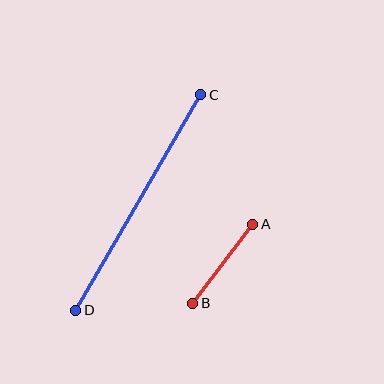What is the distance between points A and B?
The distance is approximately 99 pixels.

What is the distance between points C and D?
The distance is approximately 249 pixels.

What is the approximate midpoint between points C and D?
The midpoint is at approximately (138, 203) pixels.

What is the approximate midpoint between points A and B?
The midpoint is at approximately (223, 264) pixels.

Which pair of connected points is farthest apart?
Points C and D are farthest apart.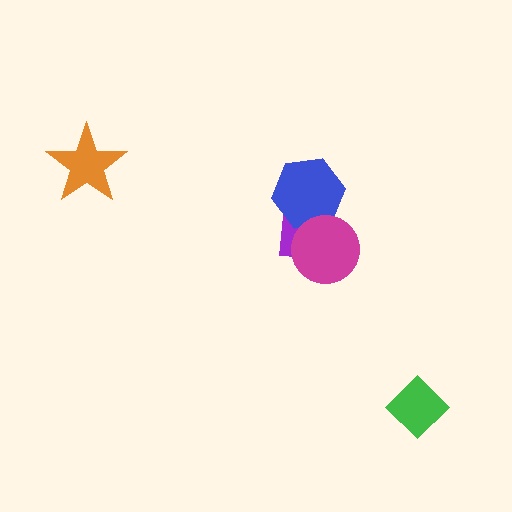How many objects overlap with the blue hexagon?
2 objects overlap with the blue hexagon.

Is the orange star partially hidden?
No, no other shape covers it.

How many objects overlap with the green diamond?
0 objects overlap with the green diamond.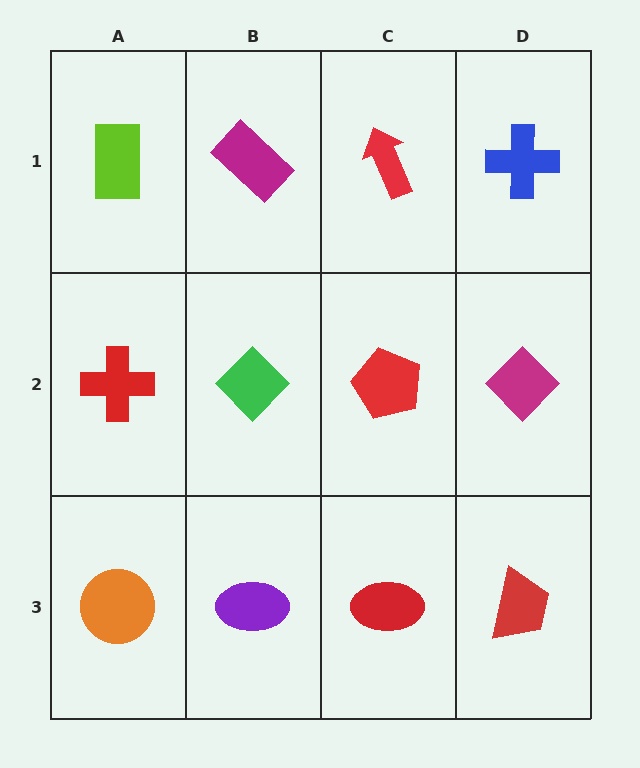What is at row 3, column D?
A red trapezoid.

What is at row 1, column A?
A lime rectangle.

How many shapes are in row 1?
4 shapes.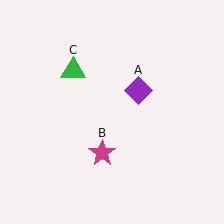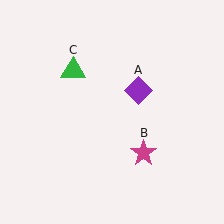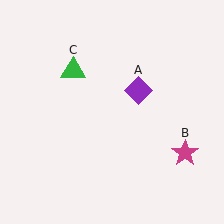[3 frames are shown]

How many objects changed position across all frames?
1 object changed position: magenta star (object B).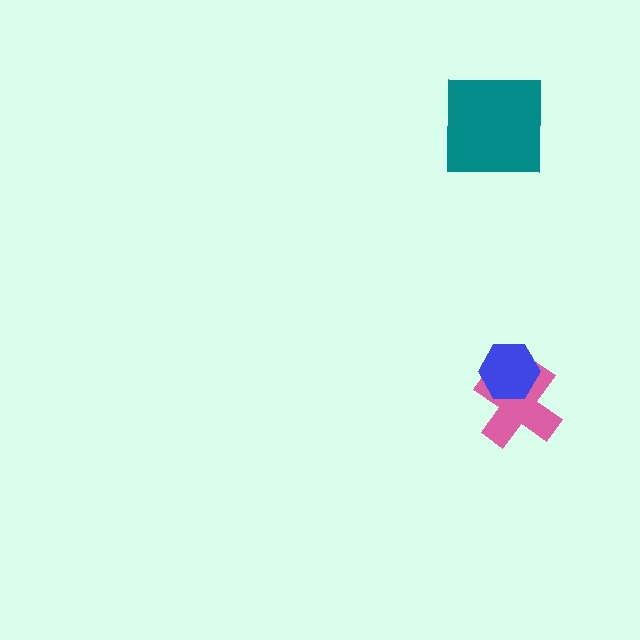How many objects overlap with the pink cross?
1 object overlaps with the pink cross.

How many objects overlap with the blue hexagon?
1 object overlaps with the blue hexagon.